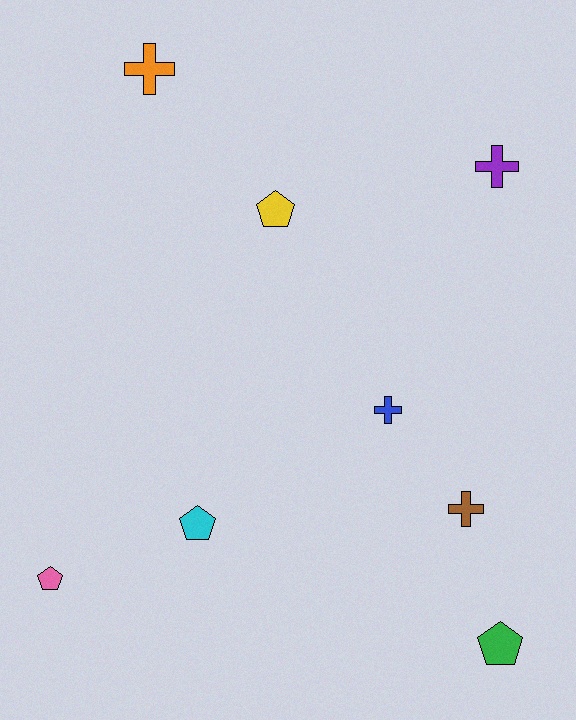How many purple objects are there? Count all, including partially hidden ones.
There is 1 purple object.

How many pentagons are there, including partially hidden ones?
There are 4 pentagons.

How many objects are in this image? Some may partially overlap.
There are 8 objects.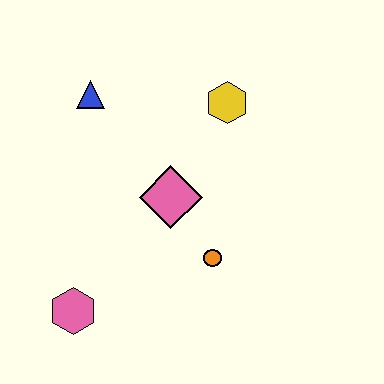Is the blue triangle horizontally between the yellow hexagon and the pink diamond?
No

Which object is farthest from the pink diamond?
The pink hexagon is farthest from the pink diamond.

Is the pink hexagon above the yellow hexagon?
No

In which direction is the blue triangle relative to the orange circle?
The blue triangle is above the orange circle.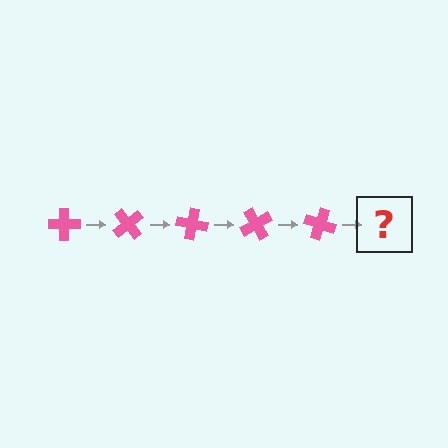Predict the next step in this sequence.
The next step is a pink cross rotated 250 degrees.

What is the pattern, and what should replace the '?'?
The pattern is that the cross rotates 50 degrees each step. The '?' should be a pink cross rotated 250 degrees.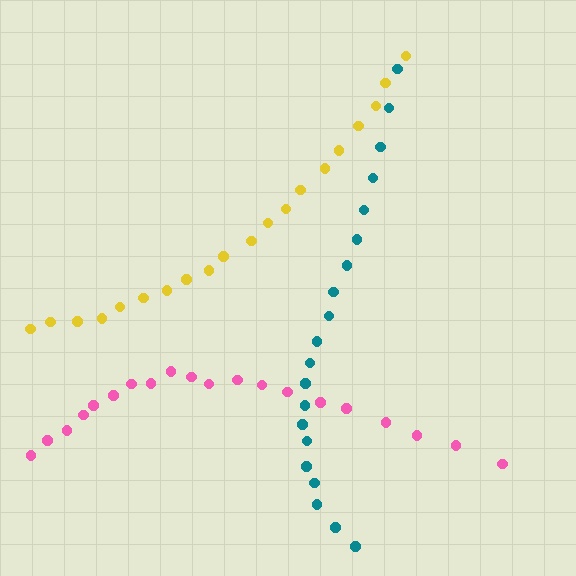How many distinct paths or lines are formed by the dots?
There are 3 distinct paths.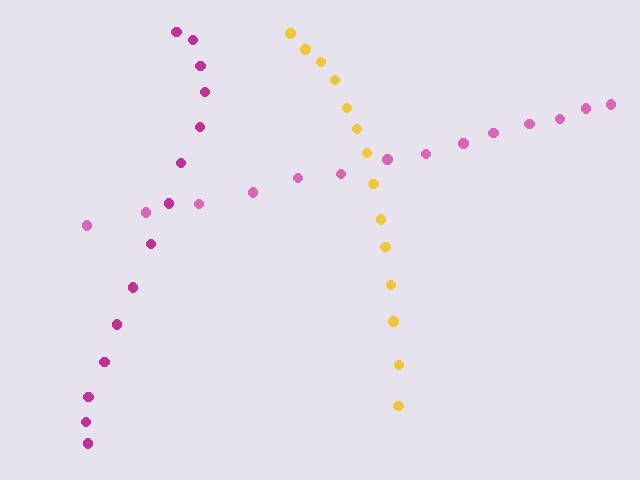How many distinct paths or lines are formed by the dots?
There are 3 distinct paths.